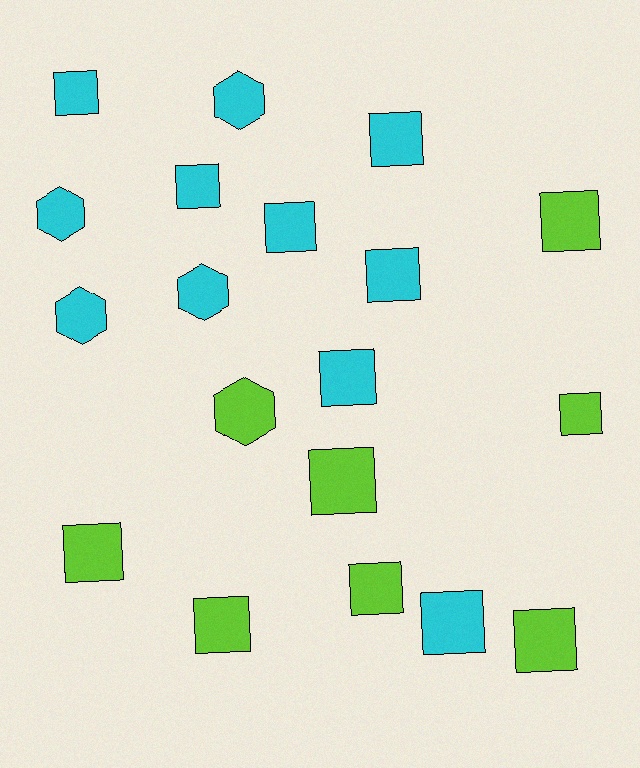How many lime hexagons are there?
There is 1 lime hexagon.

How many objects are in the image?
There are 19 objects.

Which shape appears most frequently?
Square, with 14 objects.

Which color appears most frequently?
Cyan, with 11 objects.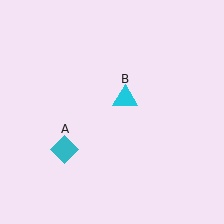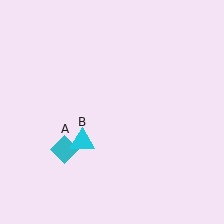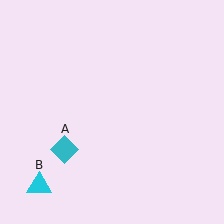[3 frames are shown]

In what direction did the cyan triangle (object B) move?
The cyan triangle (object B) moved down and to the left.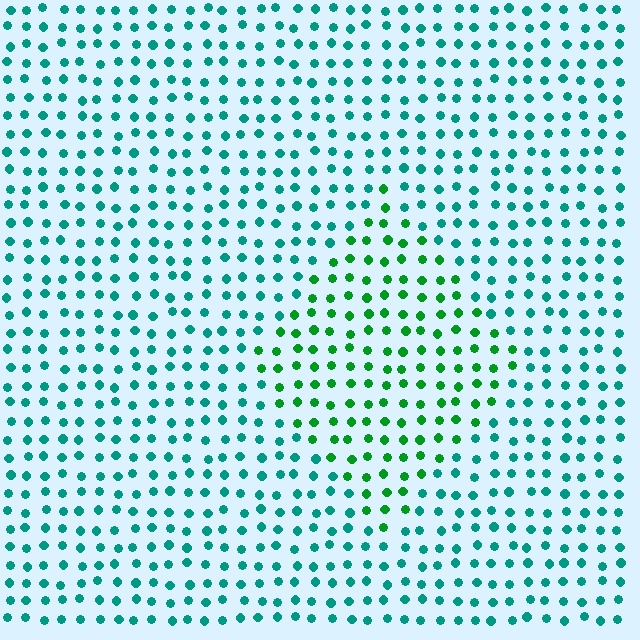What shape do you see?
I see a diamond.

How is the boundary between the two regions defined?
The boundary is defined purely by a slight shift in hue (about 39 degrees). Spacing, size, and orientation are identical on both sides.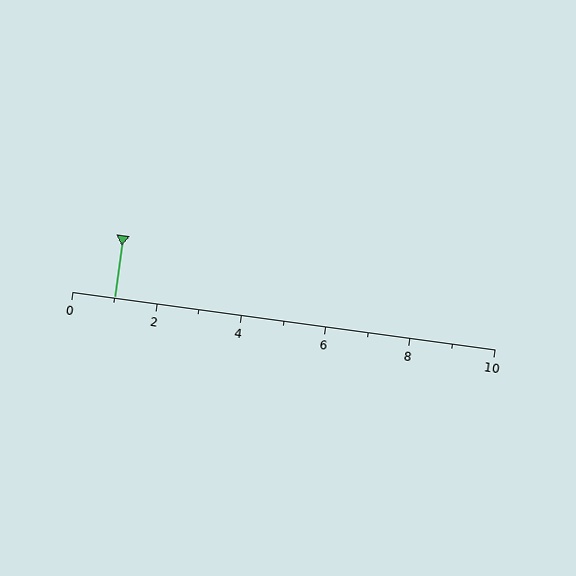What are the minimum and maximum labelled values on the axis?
The axis runs from 0 to 10.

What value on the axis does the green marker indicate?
The marker indicates approximately 1.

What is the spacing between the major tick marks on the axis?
The major ticks are spaced 2 apart.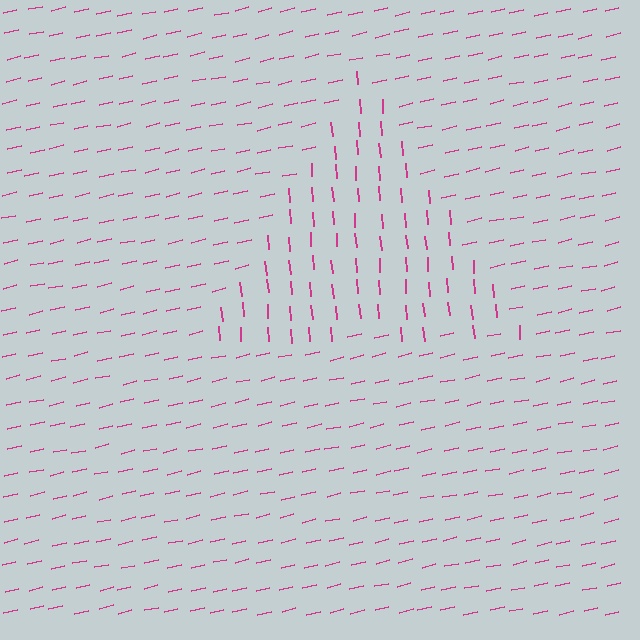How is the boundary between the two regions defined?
The boundary is defined purely by a change in line orientation (approximately 81 degrees difference). All lines are the same color and thickness.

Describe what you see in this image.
The image is filled with small magenta line segments. A triangle region in the image has lines oriented differently from the surrounding lines, creating a visible texture boundary.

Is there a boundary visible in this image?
Yes, there is a texture boundary formed by a change in line orientation.